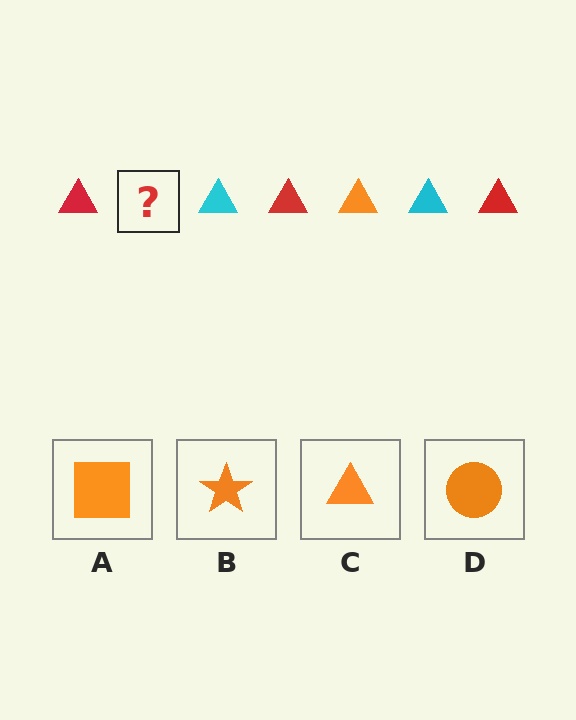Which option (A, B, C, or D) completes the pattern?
C.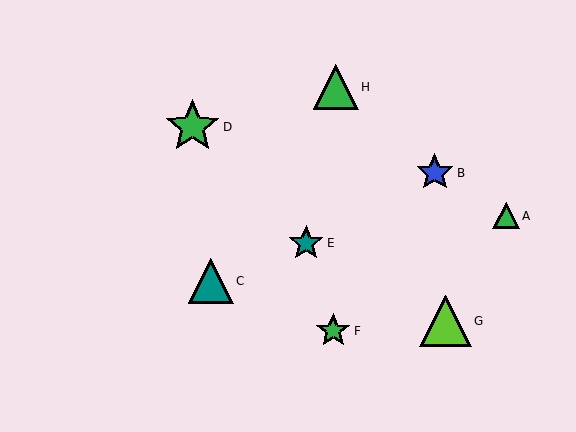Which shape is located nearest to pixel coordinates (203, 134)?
The green star (labeled D) at (193, 127) is nearest to that location.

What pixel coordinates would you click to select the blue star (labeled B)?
Click at (435, 173) to select the blue star B.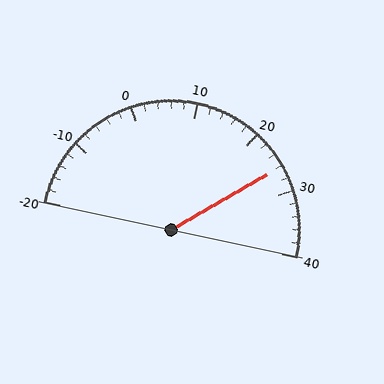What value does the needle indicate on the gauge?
The needle indicates approximately 26.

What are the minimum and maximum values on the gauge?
The gauge ranges from -20 to 40.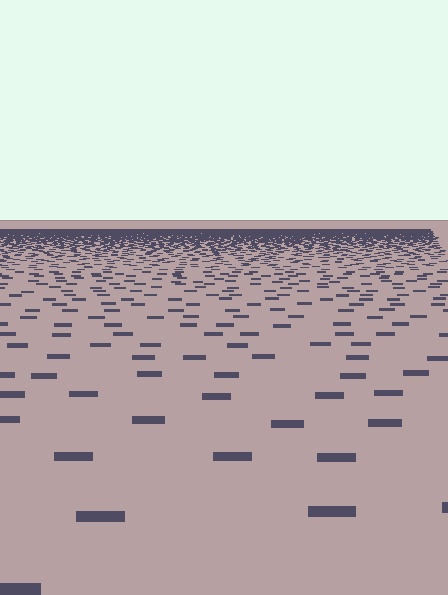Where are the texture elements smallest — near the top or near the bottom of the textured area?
Near the top.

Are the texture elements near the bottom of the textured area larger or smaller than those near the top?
Larger. Near the bottom, elements are closer to the viewer and appear at a bigger on-screen size.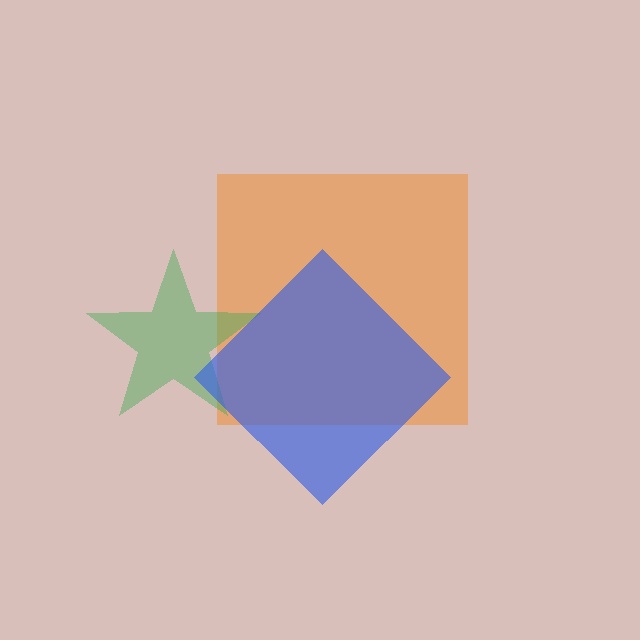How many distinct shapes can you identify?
There are 3 distinct shapes: an orange square, a green star, a blue diamond.